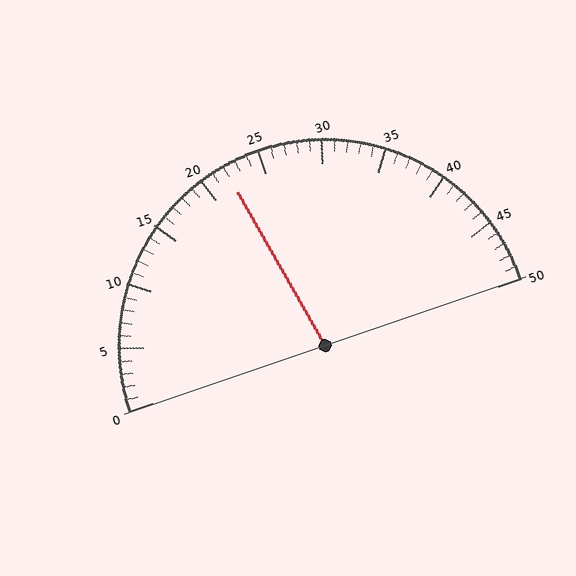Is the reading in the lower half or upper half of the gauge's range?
The reading is in the lower half of the range (0 to 50).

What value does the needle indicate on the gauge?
The needle indicates approximately 22.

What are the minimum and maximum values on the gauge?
The gauge ranges from 0 to 50.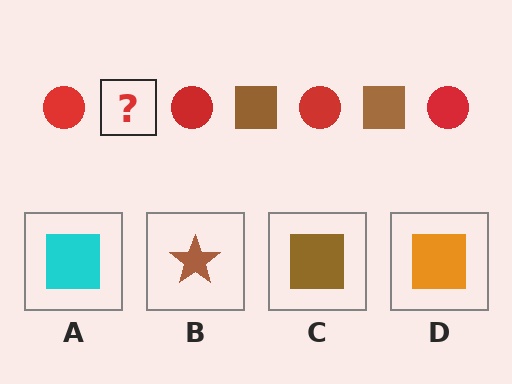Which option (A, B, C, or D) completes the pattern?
C.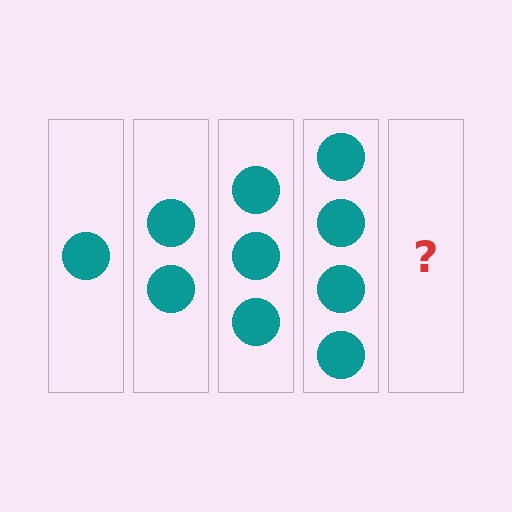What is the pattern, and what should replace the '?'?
The pattern is that each step adds one more circle. The '?' should be 5 circles.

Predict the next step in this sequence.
The next step is 5 circles.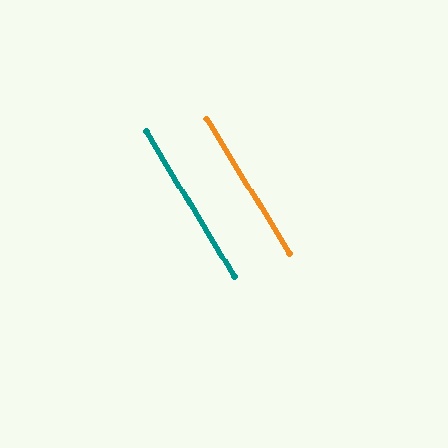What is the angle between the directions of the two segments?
Approximately 1 degree.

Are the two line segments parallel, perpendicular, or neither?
Parallel — their directions differ by only 0.7°.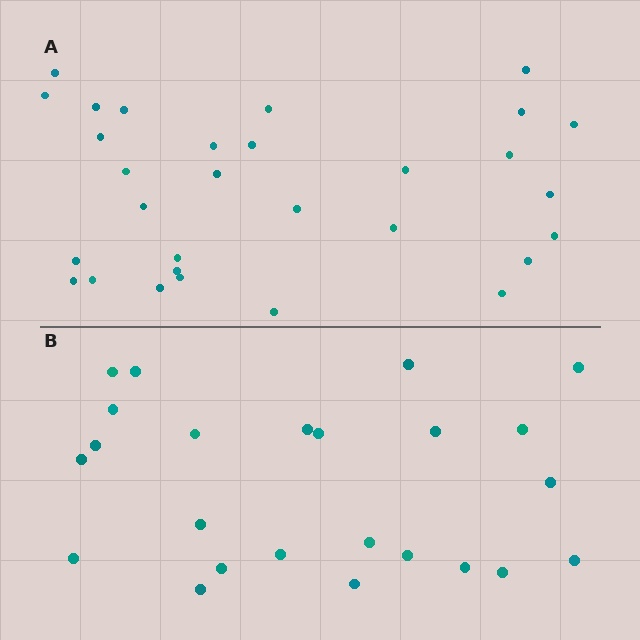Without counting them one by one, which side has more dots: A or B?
Region A (the top region) has more dots.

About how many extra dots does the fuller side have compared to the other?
Region A has about 6 more dots than region B.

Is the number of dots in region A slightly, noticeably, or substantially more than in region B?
Region A has noticeably more, but not dramatically so. The ratio is roughly 1.2 to 1.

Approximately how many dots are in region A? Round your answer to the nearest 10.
About 30 dots.